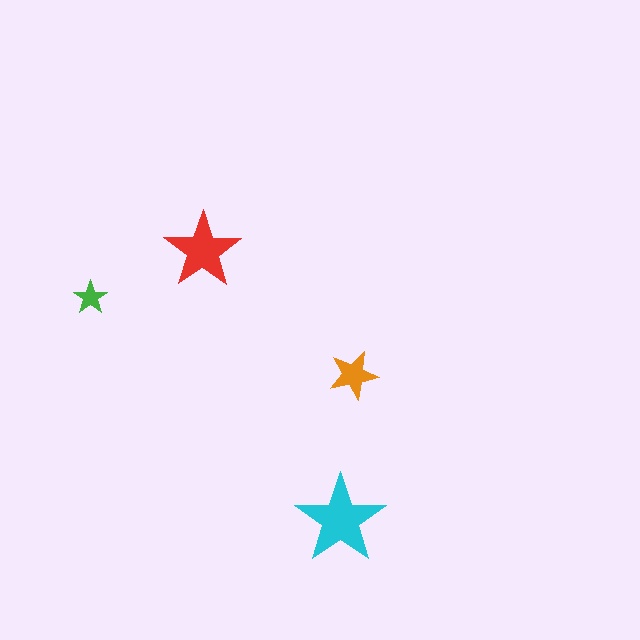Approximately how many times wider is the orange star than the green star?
About 1.5 times wider.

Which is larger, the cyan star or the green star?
The cyan one.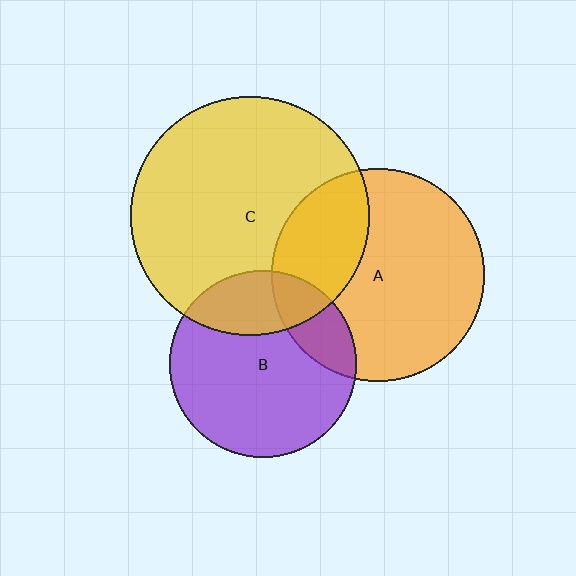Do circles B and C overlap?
Yes.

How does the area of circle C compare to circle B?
Approximately 1.6 times.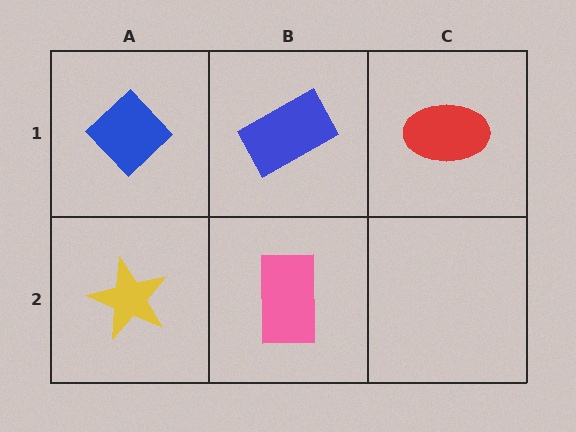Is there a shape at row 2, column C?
No, that cell is empty.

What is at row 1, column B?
A blue rectangle.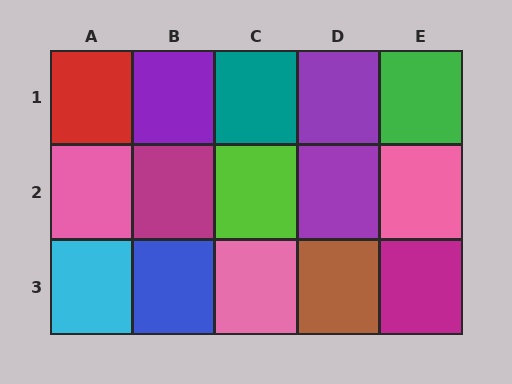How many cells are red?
1 cell is red.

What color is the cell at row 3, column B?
Blue.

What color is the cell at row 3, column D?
Brown.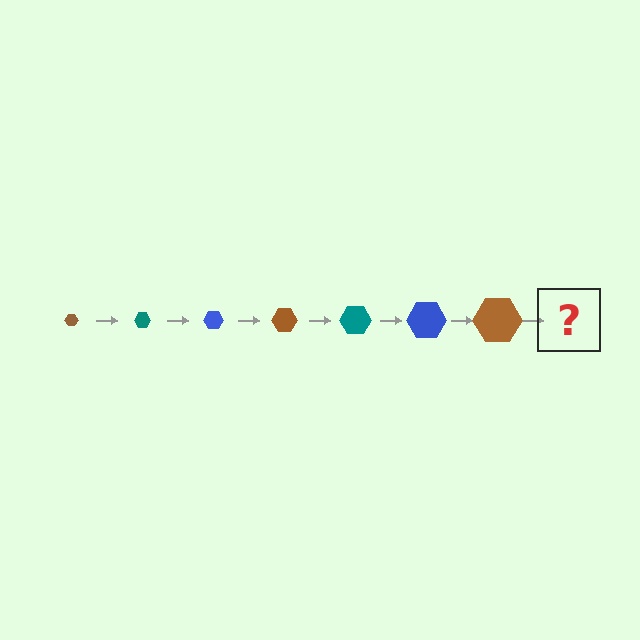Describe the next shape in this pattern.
It should be a teal hexagon, larger than the previous one.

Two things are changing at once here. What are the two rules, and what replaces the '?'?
The two rules are that the hexagon grows larger each step and the color cycles through brown, teal, and blue. The '?' should be a teal hexagon, larger than the previous one.